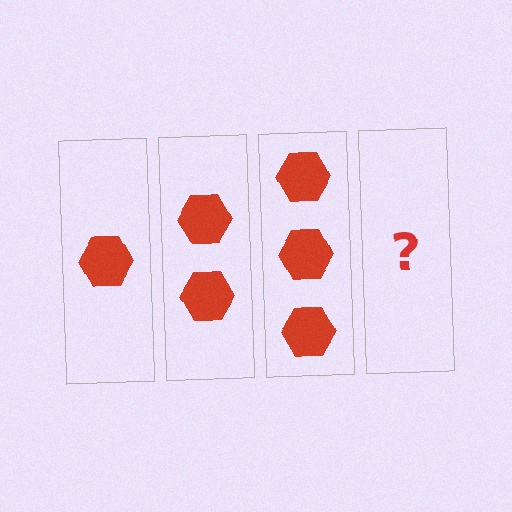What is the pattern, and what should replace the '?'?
The pattern is that each step adds one more hexagon. The '?' should be 4 hexagons.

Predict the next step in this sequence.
The next step is 4 hexagons.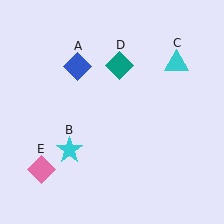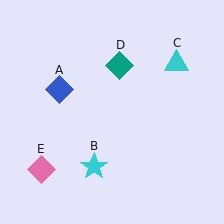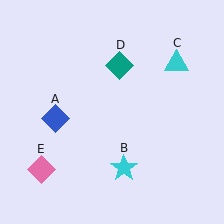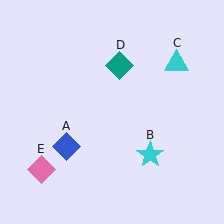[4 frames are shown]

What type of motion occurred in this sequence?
The blue diamond (object A), cyan star (object B) rotated counterclockwise around the center of the scene.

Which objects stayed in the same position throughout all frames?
Cyan triangle (object C) and teal diamond (object D) and pink diamond (object E) remained stationary.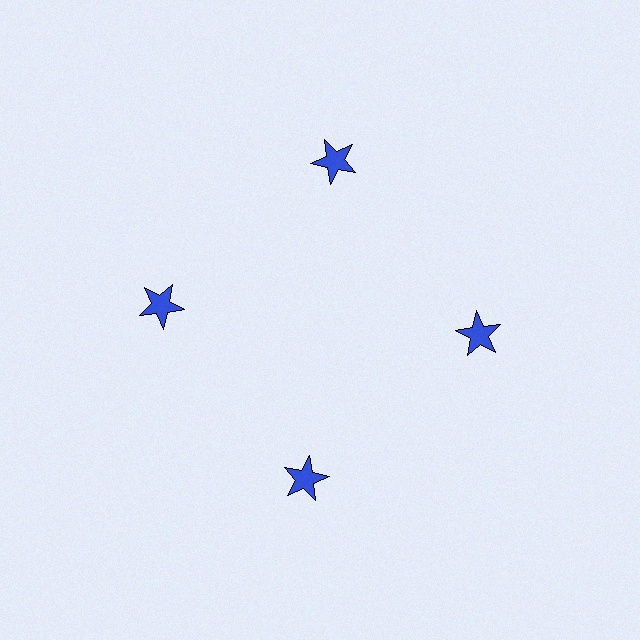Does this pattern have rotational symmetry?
Yes, this pattern has 4-fold rotational symmetry. It looks the same after rotating 90 degrees around the center.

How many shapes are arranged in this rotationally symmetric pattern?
There are 4 shapes, arranged in 4 groups of 1.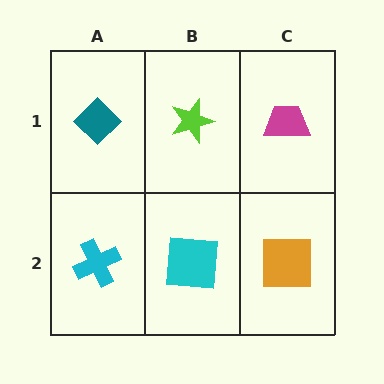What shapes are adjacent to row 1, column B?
A cyan square (row 2, column B), a teal diamond (row 1, column A), a magenta trapezoid (row 1, column C).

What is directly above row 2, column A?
A teal diamond.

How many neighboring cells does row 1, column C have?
2.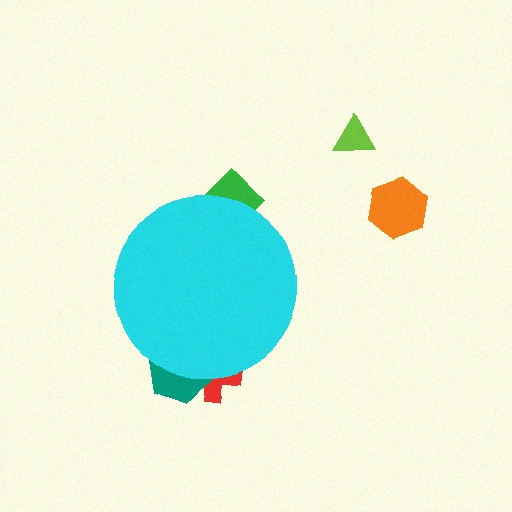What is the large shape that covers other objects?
A cyan circle.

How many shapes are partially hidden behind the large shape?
3 shapes are partially hidden.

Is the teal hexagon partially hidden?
Yes, the teal hexagon is partially hidden behind the cyan circle.